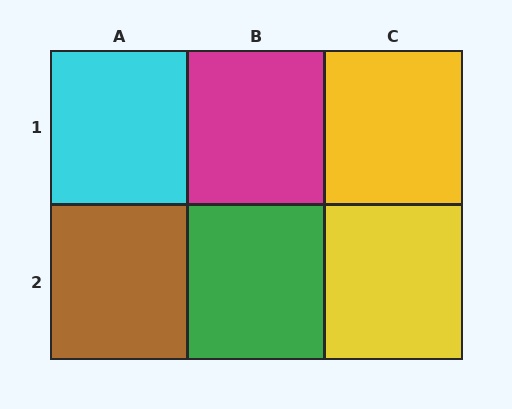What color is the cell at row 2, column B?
Green.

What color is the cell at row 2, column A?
Brown.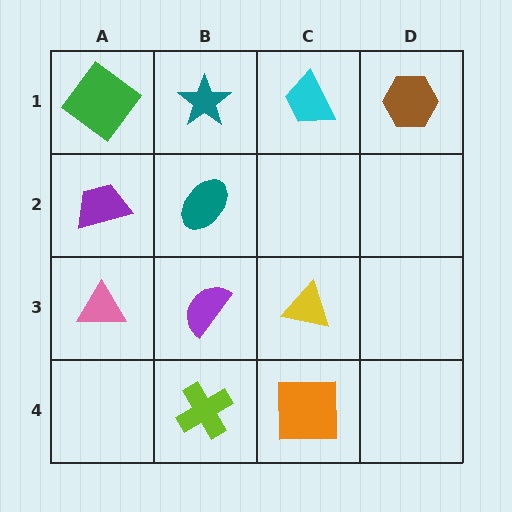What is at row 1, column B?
A teal star.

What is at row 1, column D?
A brown hexagon.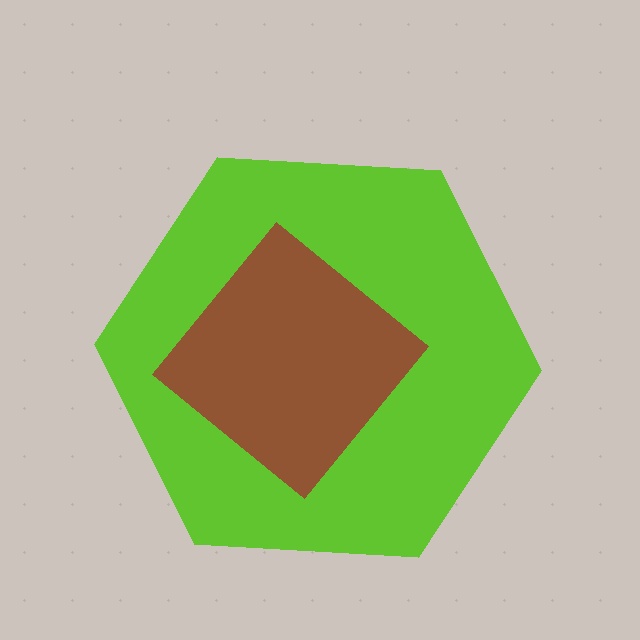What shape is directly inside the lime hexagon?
The brown diamond.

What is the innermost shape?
The brown diamond.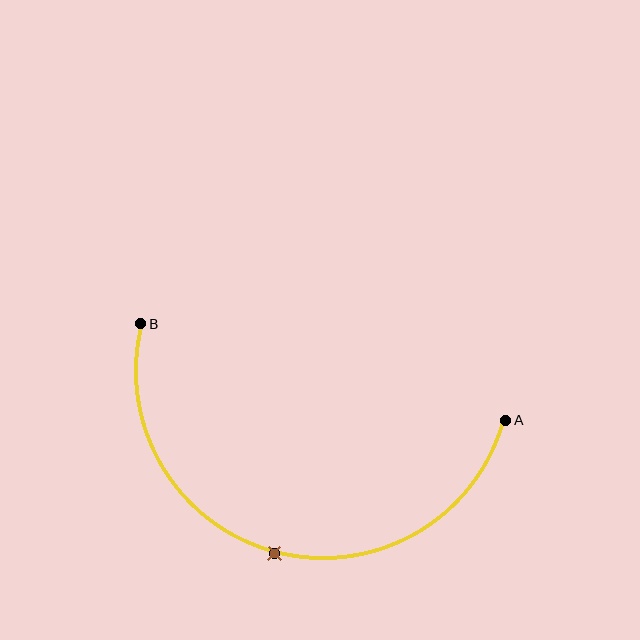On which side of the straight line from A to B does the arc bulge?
The arc bulges below the straight line connecting A and B.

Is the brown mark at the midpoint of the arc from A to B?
Yes. The brown mark lies on the arc at equal arc-length from both A and B — it is the arc midpoint.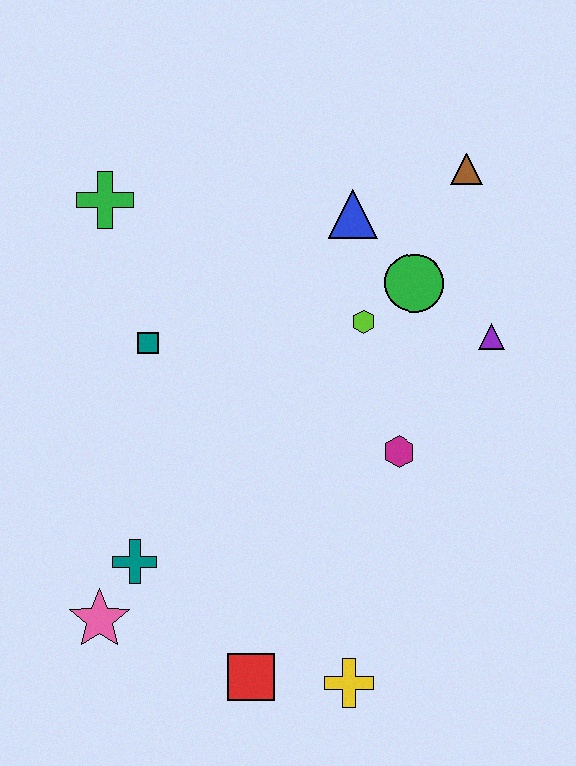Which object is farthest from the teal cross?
The brown triangle is farthest from the teal cross.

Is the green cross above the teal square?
Yes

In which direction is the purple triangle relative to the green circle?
The purple triangle is to the right of the green circle.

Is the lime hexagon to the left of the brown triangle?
Yes